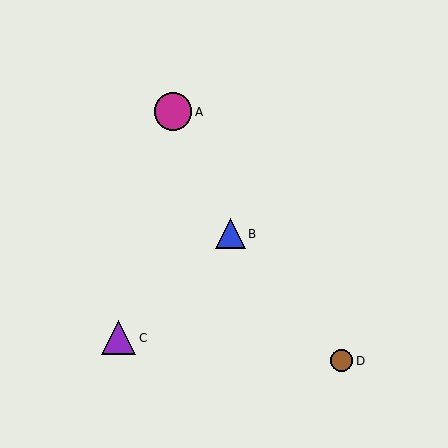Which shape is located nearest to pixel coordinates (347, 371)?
The brown circle (labeled D) at (342, 361) is nearest to that location.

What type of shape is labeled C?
Shape C is a purple triangle.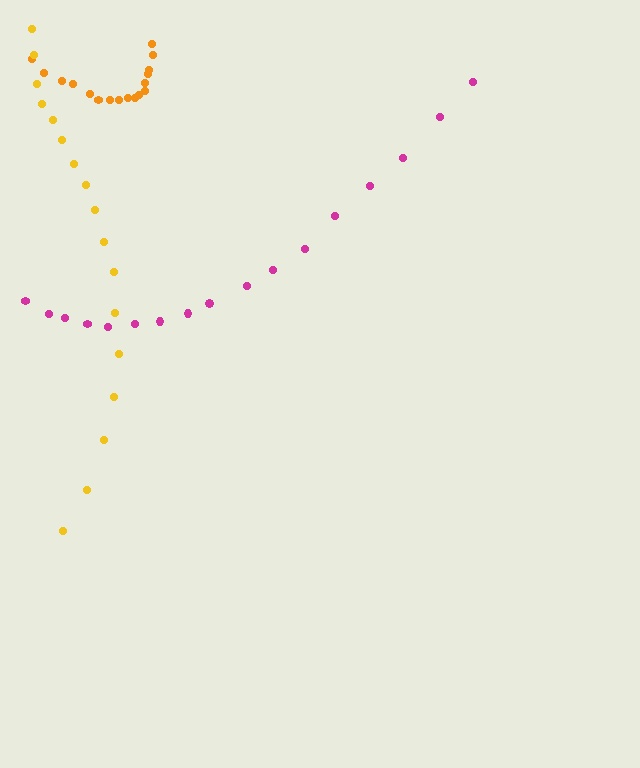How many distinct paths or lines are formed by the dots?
There are 3 distinct paths.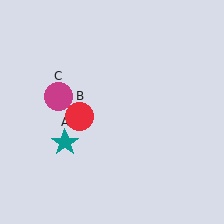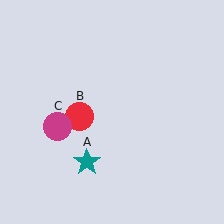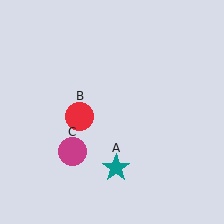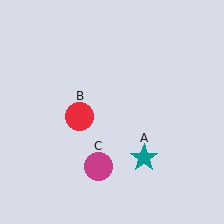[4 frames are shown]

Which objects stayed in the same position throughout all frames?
Red circle (object B) remained stationary.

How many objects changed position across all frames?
2 objects changed position: teal star (object A), magenta circle (object C).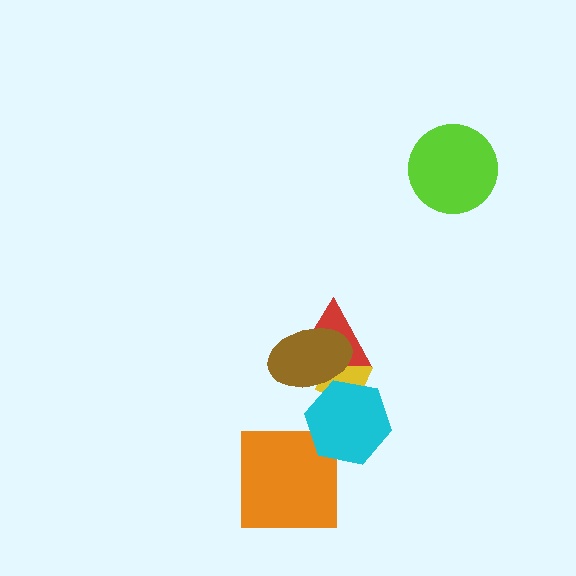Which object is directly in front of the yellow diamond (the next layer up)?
The red triangle is directly in front of the yellow diamond.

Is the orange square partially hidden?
Yes, it is partially covered by another shape.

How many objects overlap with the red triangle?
3 objects overlap with the red triangle.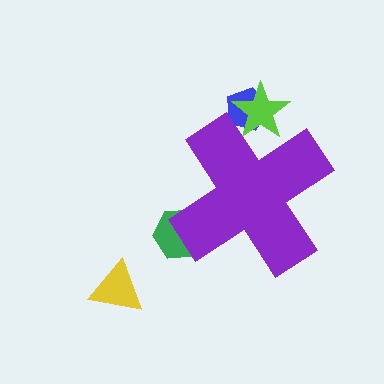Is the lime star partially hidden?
Yes, the lime star is partially hidden behind the purple cross.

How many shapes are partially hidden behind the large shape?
3 shapes are partially hidden.